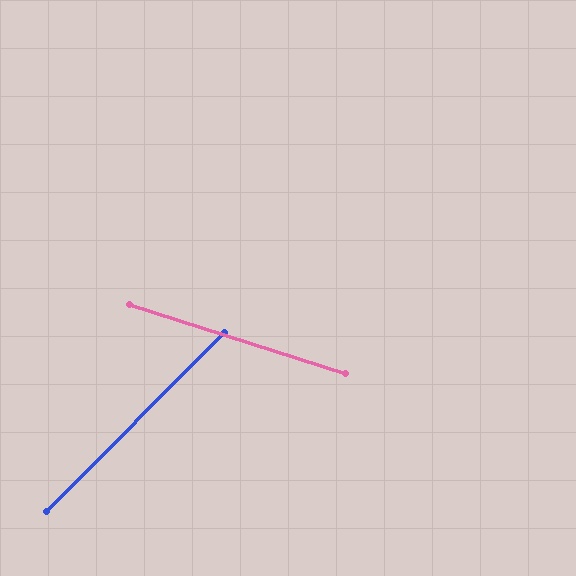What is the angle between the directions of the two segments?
Approximately 63 degrees.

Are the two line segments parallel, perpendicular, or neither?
Neither parallel nor perpendicular — they differ by about 63°.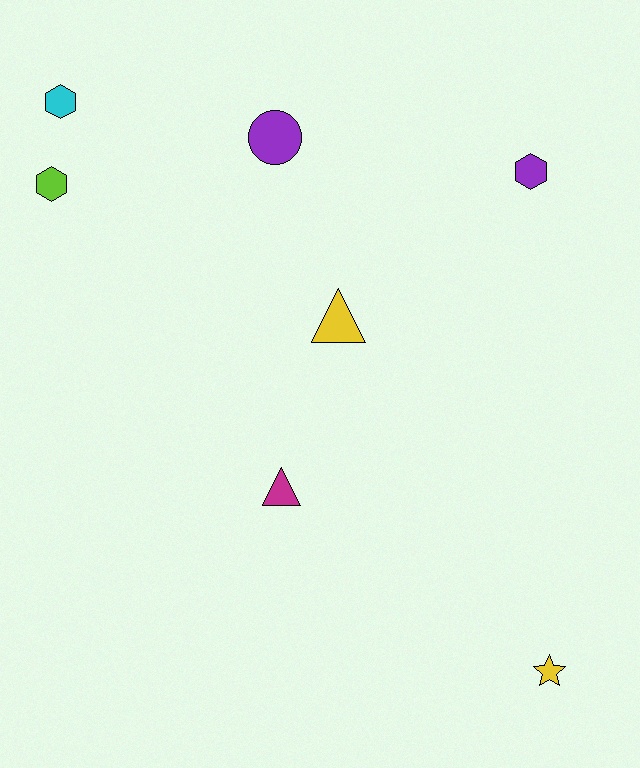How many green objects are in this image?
There are no green objects.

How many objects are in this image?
There are 7 objects.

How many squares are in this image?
There are no squares.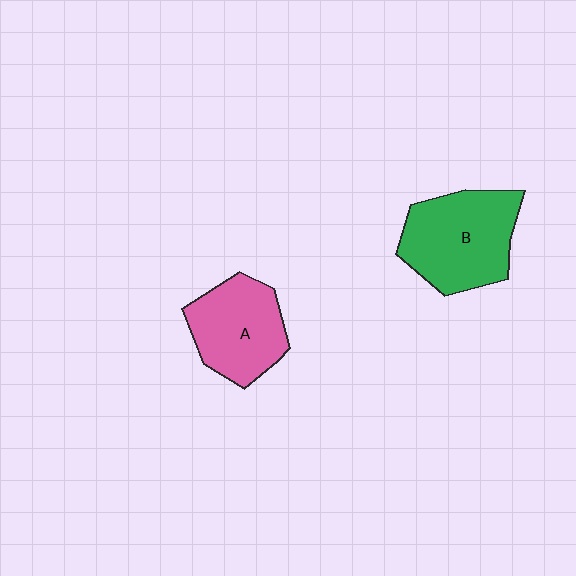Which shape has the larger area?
Shape B (green).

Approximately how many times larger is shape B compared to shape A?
Approximately 1.2 times.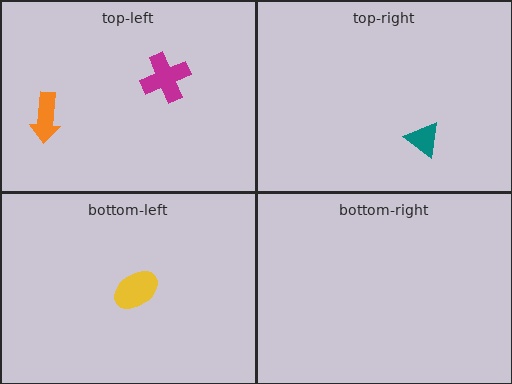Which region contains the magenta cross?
The top-left region.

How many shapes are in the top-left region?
2.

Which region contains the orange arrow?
The top-left region.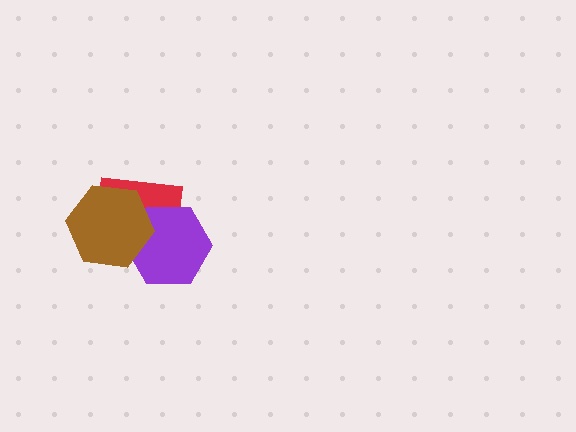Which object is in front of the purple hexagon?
The brown hexagon is in front of the purple hexagon.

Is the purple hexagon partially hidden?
Yes, it is partially covered by another shape.